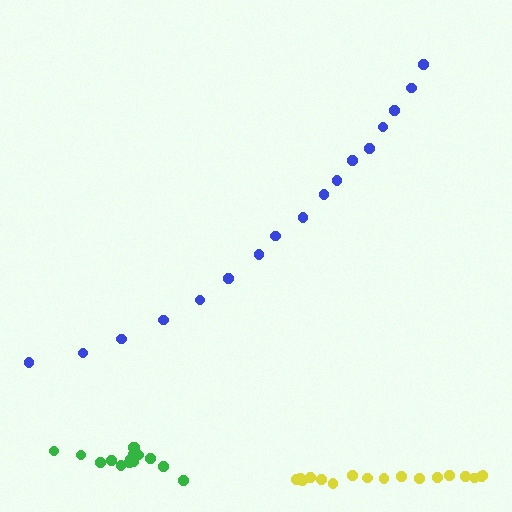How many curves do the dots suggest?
There are 3 distinct paths.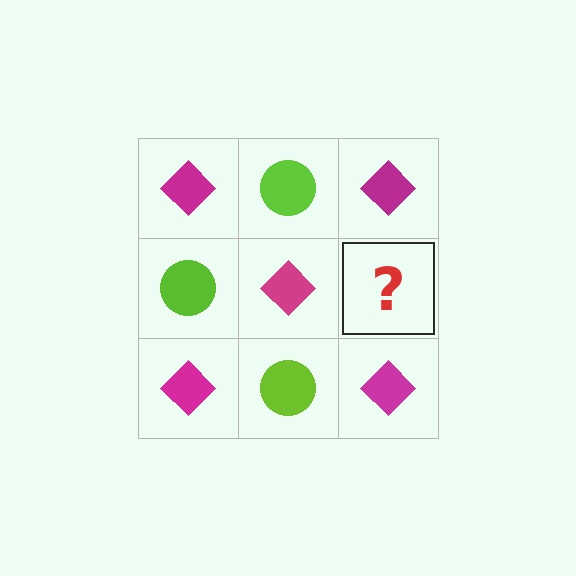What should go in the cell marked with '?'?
The missing cell should contain a lime circle.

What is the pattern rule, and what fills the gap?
The rule is that it alternates magenta diamond and lime circle in a checkerboard pattern. The gap should be filled with a lime circle.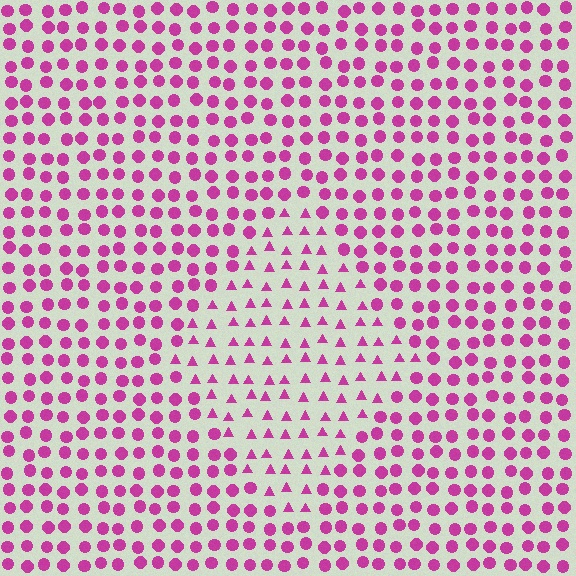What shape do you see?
I see a diamond.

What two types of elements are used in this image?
The image uses triangles inside the diamond region and circles outside it.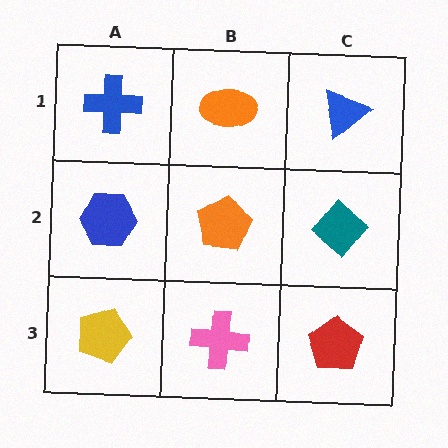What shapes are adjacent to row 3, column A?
A blue hexagon (row 2, column A), a pink cross (row 3, column B).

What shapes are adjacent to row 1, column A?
A blue hexagon (row 2, column A), an orange ellipse (row 1, column B).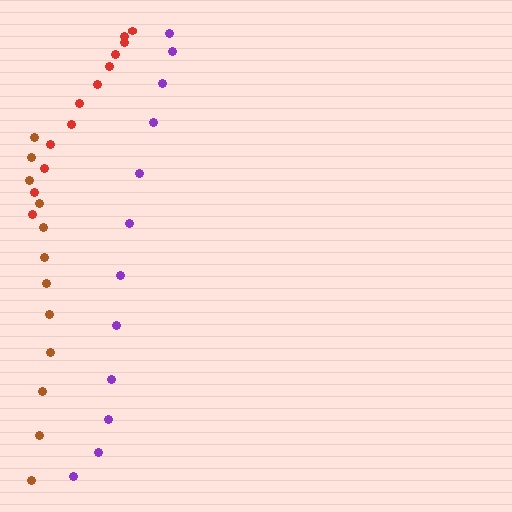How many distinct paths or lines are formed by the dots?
There are 3 distinct paths.